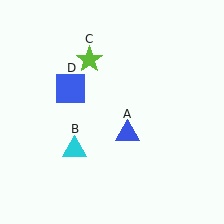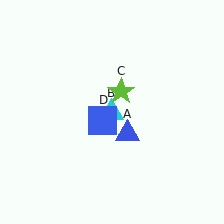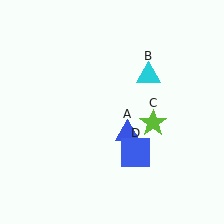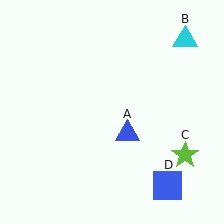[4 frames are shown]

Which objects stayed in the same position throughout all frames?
Blue triangle (object A) remained stationary.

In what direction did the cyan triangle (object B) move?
The cyan triangle (object B) moved up and to the right.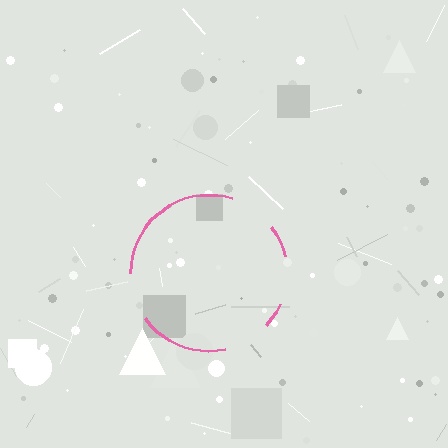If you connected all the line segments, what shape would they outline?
They would outline a circle.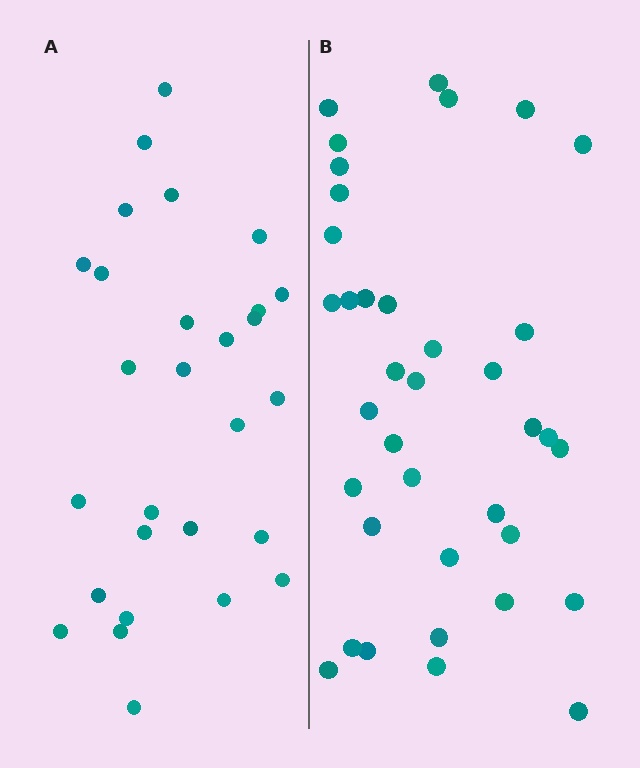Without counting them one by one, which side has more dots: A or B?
Region B (the right region) has more dots.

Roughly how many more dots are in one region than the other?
Region B has roughly 8 or so more dots than region A.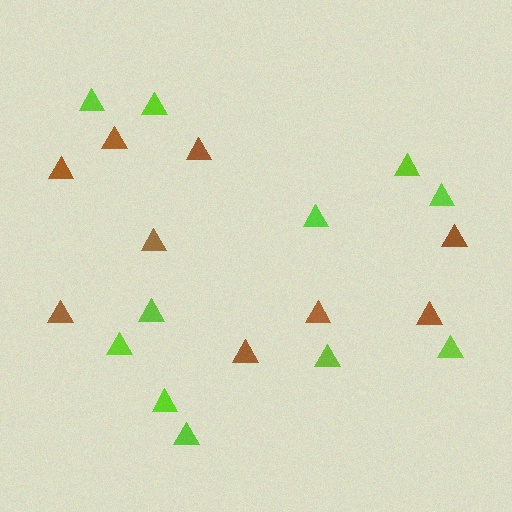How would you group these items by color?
There are 2 groups: one group of brown triangles (9) and one group of lime triangles (11).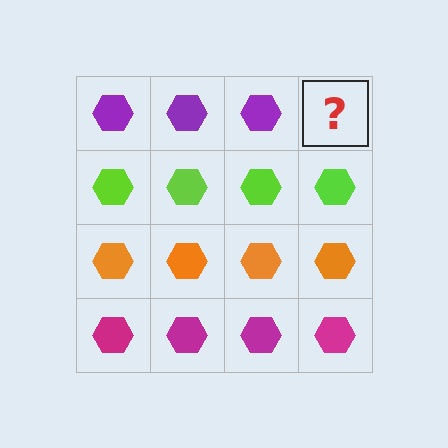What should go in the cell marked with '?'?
The missing cell should contain a purple hexagon.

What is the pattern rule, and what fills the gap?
The rule is that each row has a consistent color. The gap should be filled with a purple hexagon.